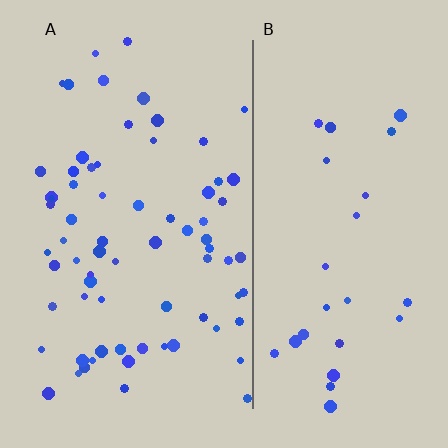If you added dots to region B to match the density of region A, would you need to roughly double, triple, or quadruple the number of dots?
Approximately triple.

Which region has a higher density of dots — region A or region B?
A (the left).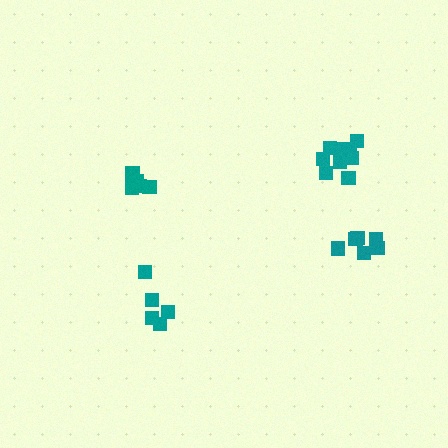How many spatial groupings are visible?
There are 4 spatial groupings.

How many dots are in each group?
Group 1: 10 dots, Group 2: 6 dots, Group 3: 5 dots, Group 4: 6 dots (27 total).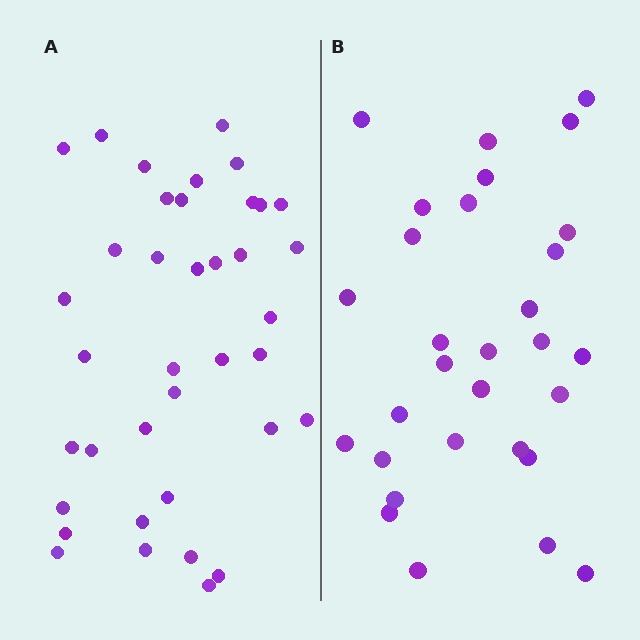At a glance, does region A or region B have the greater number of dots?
Region A (the left region) has more dots.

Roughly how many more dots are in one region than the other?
Region A has roughly 8 or so more dots than region B.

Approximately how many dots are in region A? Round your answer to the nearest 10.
About 40 dots. (The exact count is 38, which rounds to 40.)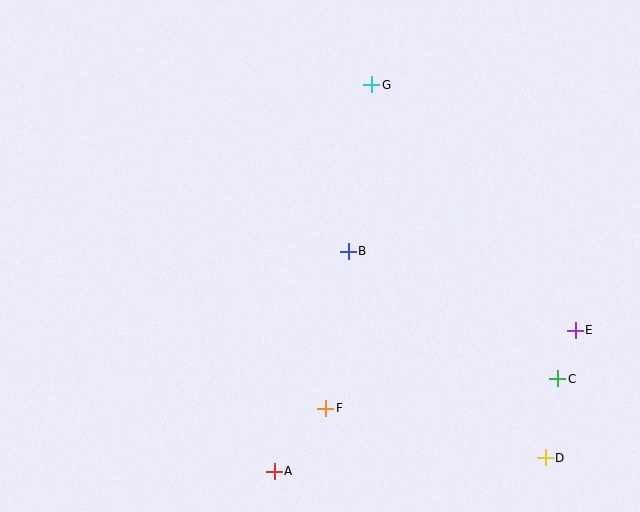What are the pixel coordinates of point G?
Point G is at (372, 85).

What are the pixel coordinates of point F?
Point F is at (326, 408).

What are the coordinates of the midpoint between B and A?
The midpoint between B and A is at (311, 361).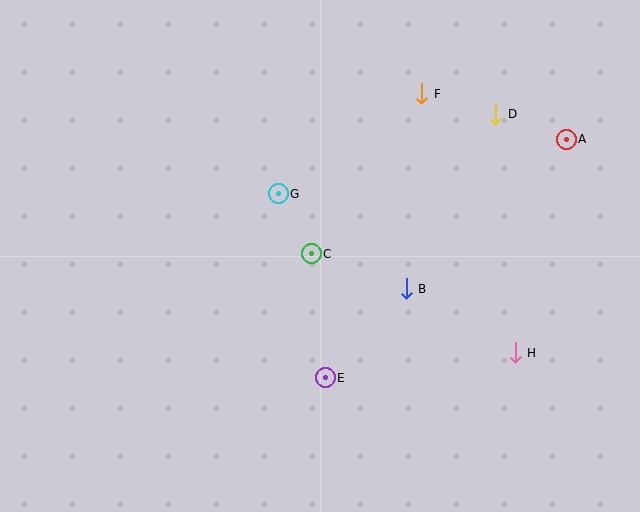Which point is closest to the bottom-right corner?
Point H is closest to the bottom-right corner.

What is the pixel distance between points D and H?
The distance between D and H is 239 pixels.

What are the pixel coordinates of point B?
Point B is at (406, 289).